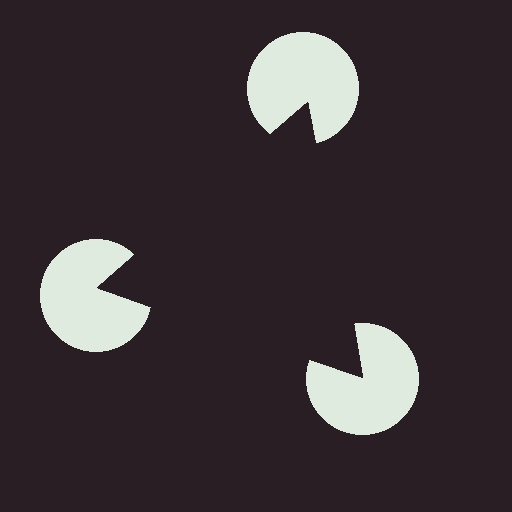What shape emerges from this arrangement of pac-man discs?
An illusory triangle — its edges are inferred from the aligned wedge cuts in the pac-man discs, not physically drawn.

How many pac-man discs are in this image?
There are 3 — one at each vertex of the illusory triangle.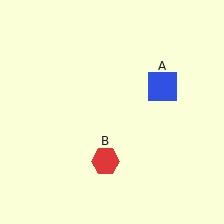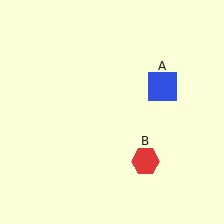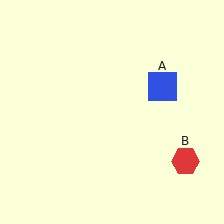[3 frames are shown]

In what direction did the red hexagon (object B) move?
The red hexagon (object B) moved right.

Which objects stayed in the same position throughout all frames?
Blue square (object A) remained stationary.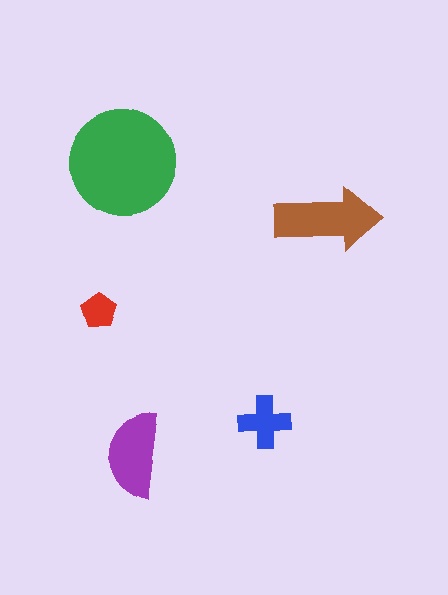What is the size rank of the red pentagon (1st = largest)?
5th.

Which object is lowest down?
The purple semicircle is bottommost.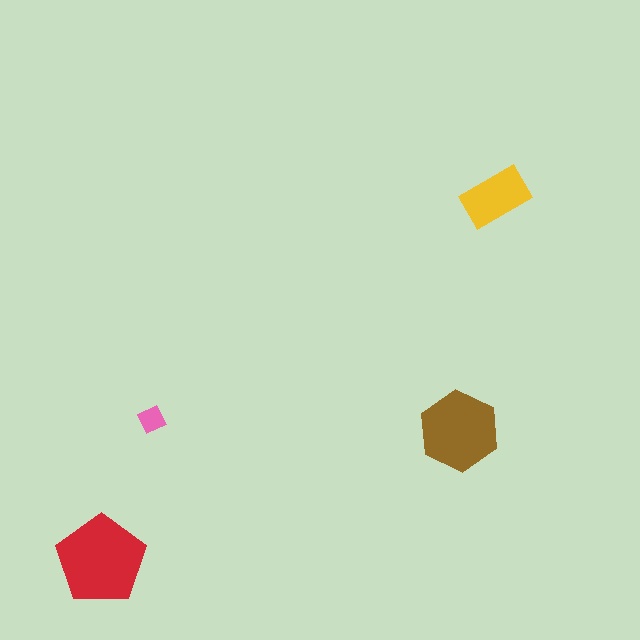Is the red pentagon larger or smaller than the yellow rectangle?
Larger.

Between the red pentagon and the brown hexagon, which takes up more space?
The red pentagon.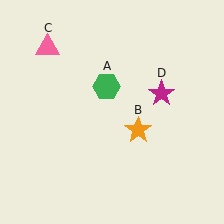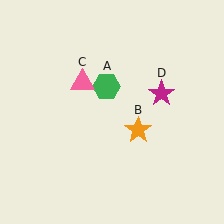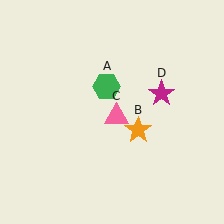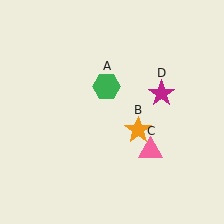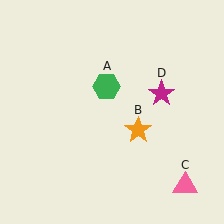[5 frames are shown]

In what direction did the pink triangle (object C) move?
The pink triangle (object C) moved down and to the right.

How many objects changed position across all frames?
1 object changed position: pink triangle (object C).